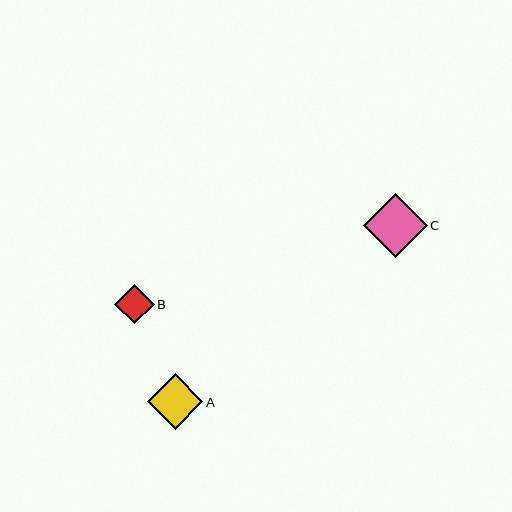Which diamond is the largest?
Diamond C is the largest with a size of approximately 64 pixels.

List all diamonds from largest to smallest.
From largest to smallest: C, A, B.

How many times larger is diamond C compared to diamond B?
Diamond C is approximately 1.6 times the size of diamond B.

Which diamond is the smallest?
Diamond B is the smallest with a size of approximately 40 pixels.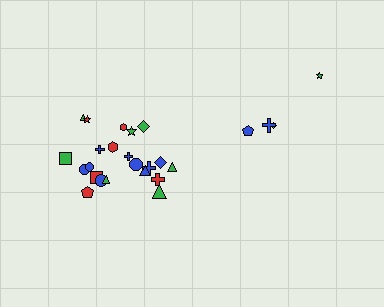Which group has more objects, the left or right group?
The left group.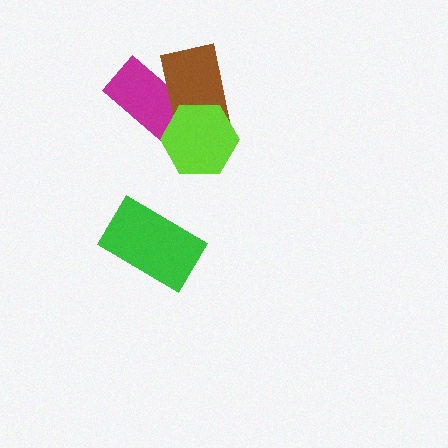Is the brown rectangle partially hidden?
Yes, it is partially covered by another shape.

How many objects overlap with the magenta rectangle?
2 objects overlap with the magenta rectangle.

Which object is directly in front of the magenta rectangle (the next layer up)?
The brown rectangle is directly in front of the magenta rectangle.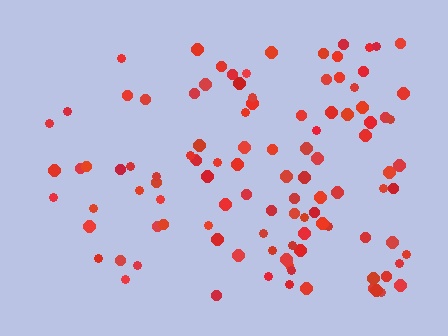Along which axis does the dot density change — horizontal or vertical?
Horizontal.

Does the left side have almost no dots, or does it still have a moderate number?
Still a moderate number, just noticeably fewer than the right.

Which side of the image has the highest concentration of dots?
The right.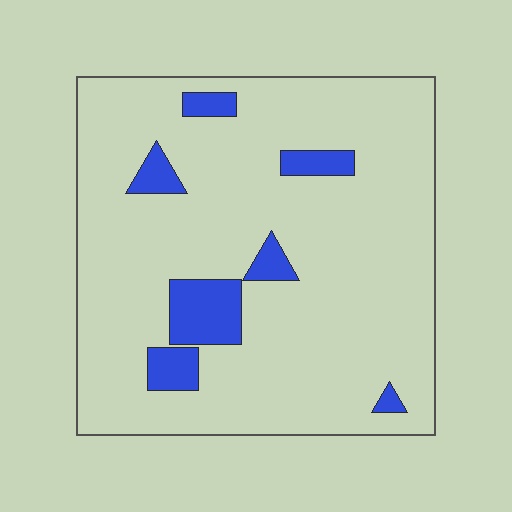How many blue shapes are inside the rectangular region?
7.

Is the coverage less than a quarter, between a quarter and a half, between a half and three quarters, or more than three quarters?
Less than a quarter.